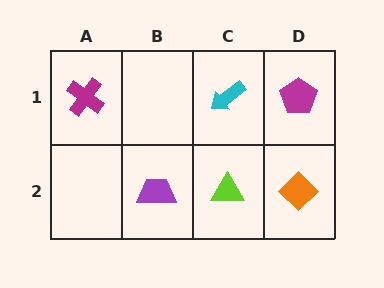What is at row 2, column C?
A lime triangle.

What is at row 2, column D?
An orange diamond.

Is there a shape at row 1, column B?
No, that cell is empty.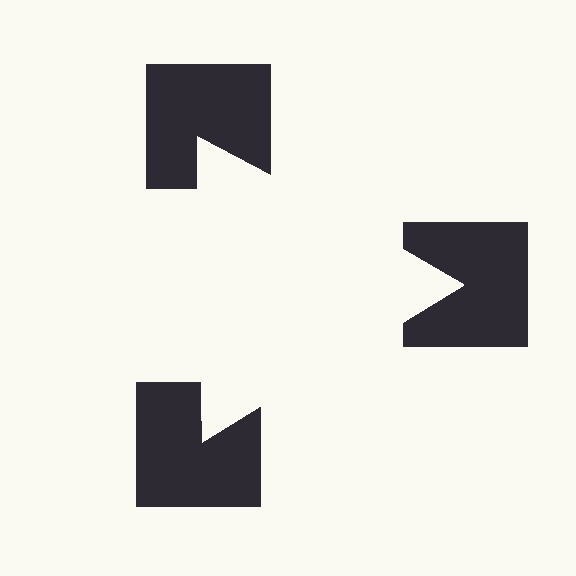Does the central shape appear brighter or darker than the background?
It typically appears slightly brighter than the background, even though no actual brightness change is drawn.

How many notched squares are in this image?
There are 3 — one at each vertex of the illusory triangle.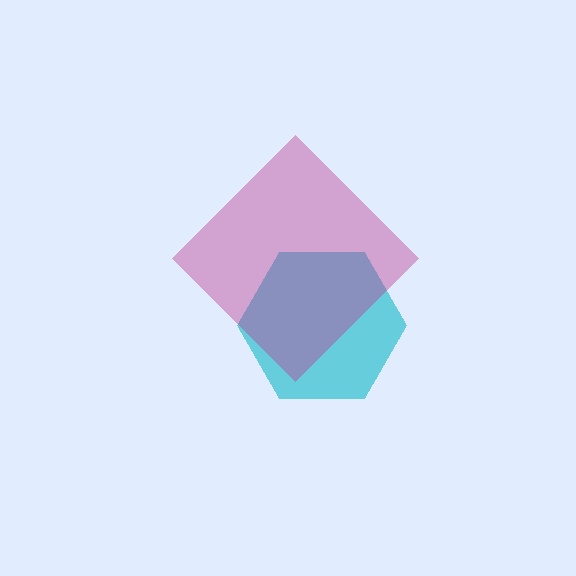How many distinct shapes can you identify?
There are 2 distinct shapes: a cyan hexagon, a magenta diamond.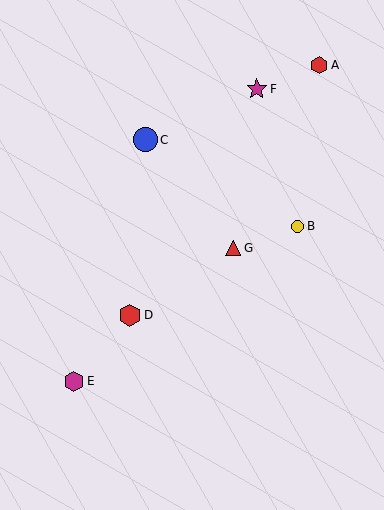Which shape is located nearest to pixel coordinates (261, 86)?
The magenta star (labeled F) at (257, 89) is nearest to that location.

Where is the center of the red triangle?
The center of the red triangle is at (233, 248).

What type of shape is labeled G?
Shape G is a red triangle.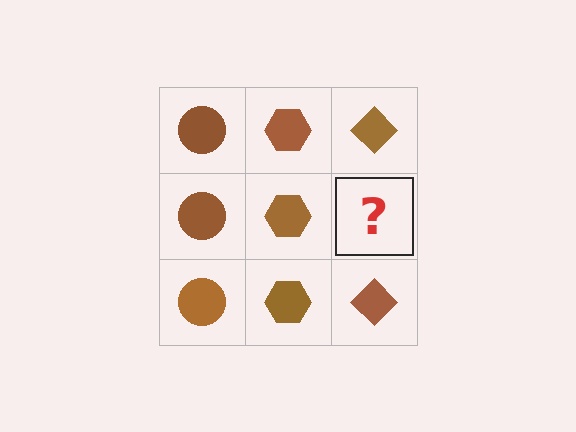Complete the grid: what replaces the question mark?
The question mark should be replaced with a brown diamond.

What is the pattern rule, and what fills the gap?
The rule is that each column has a consistent shape. The gap should be filled with a brown diamond.